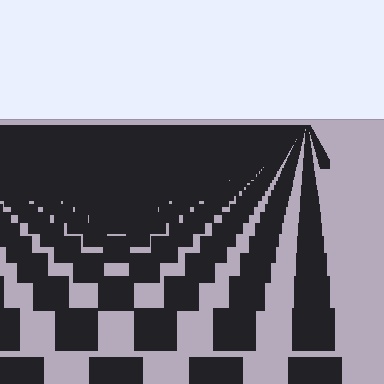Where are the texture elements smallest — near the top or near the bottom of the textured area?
Near the top.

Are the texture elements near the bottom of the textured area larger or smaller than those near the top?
Larger. Near the bottom, elements are closer to the viewer and appear at a bigger on-screen size.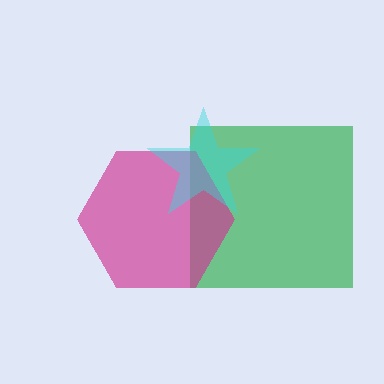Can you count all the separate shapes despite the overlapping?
Yes, there are 3 separate shapes.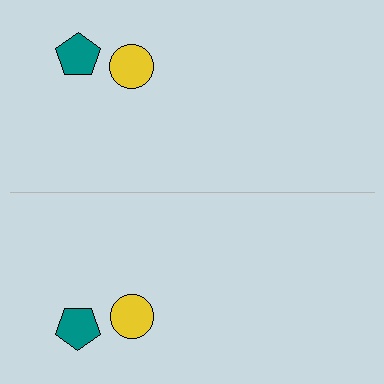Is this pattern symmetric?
Yes, this pattern has bilateral (reflection) symmetry.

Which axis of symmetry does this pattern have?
The pattern has a horizontal axis of symmetry running through the center of the image.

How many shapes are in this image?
There are 4 shapes in this image.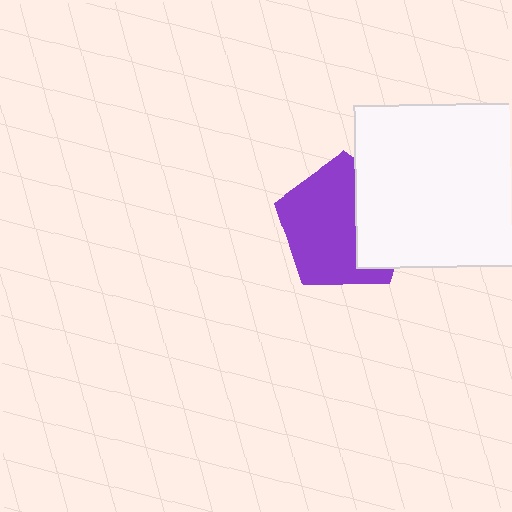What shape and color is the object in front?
The object in front is a white square.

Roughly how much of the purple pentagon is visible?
About half of it is visible (roughly 64%).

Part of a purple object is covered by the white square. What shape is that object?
It is a pentagon.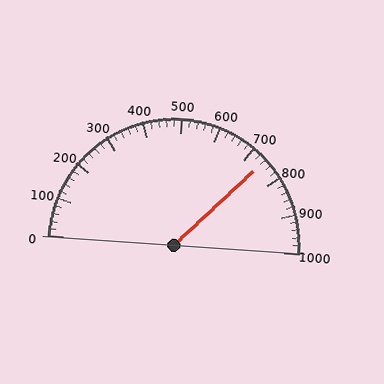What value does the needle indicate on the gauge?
The needle indicates approximately 740.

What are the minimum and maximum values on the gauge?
The gauge ranges from 0 to 1000.